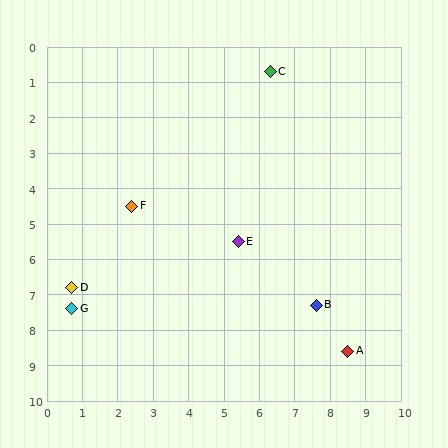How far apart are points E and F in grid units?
Points E and F are about 3.2 grid units apart.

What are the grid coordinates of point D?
Point D is at approximately (0.7, 6.8).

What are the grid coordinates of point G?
Point G is at approximately (0.7, 7.4).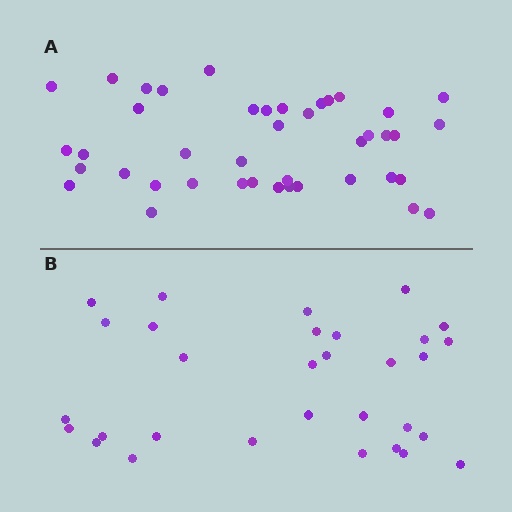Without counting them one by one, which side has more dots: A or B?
Region A (the top region) has more dots.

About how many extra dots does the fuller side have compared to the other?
Region A has roughly 12 or so more dots than region B.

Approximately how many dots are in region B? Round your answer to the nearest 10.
About 30 dots. (The exact count is 31, which rounds to 30.)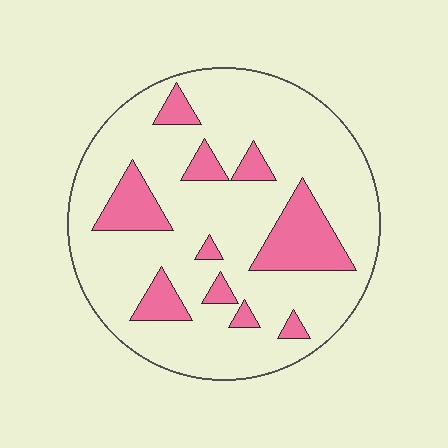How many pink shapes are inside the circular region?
10.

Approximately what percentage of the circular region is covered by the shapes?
Approximately 20%.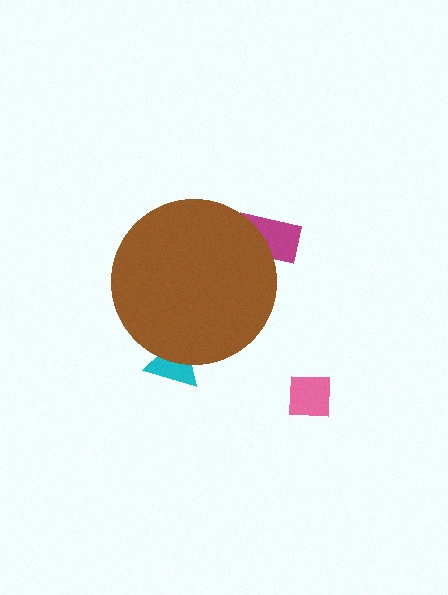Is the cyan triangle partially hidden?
Yes, the cyan triangle is partially hidden behind the brown circle.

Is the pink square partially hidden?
No, the pink square is fully visible.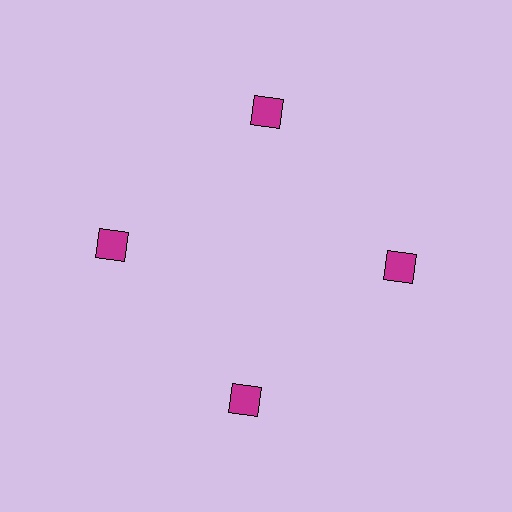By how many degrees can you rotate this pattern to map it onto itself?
The pattern maps onto itself every 90 degrees of rotation.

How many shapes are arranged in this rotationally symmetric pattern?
There are 4 shapes, arranged in 4 groups of 1.